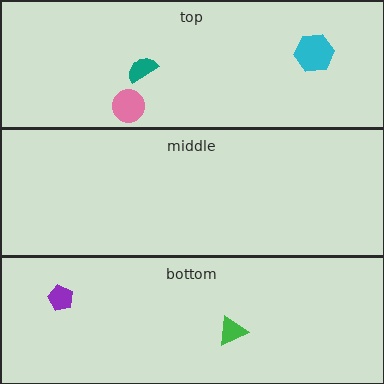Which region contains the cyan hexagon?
The top region.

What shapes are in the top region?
The teal semicircle, the cyan hexagon, the pink circle.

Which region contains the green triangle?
The bottom region.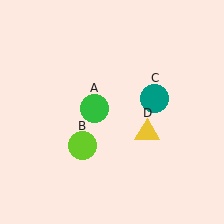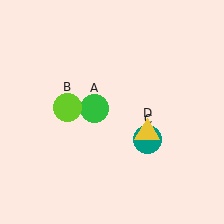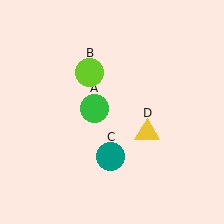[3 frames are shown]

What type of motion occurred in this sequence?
The lime circle (object B), teal circle (object C) rotated clockwise around the center of the scene.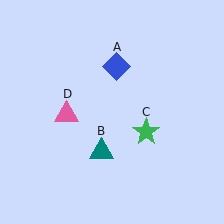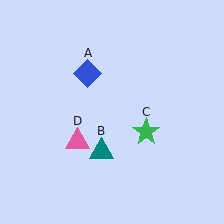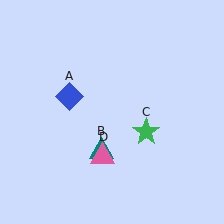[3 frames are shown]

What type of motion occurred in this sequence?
The blue diamond (object A), pink triangle (object D) rotated counterclockwise around the center of the scene.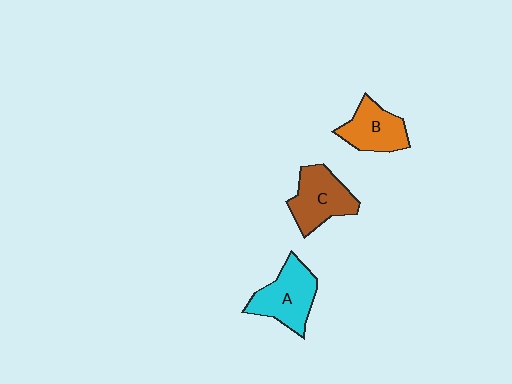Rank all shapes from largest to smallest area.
From largest to smallest: A (cyan), C (brown), B (orange).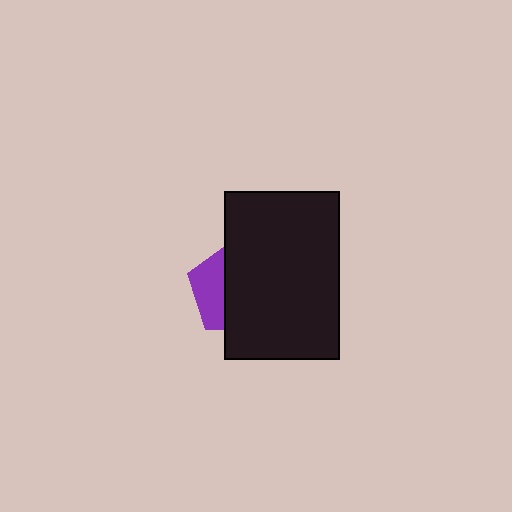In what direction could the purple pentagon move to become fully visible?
The purple pentagon could move left. That would shift it out from behind the black rectangle entirely.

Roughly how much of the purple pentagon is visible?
A small part of it is visible (roughly 33%).